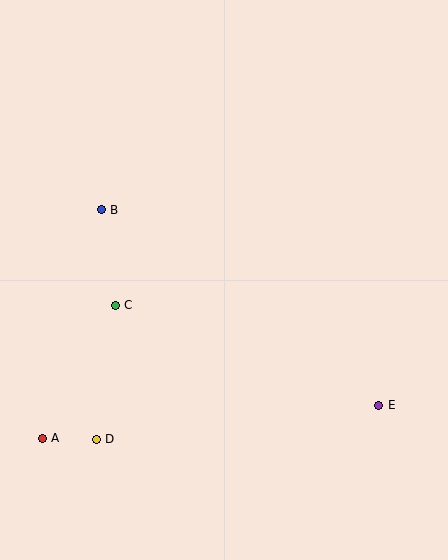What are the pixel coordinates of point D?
Point D is at (96, 439).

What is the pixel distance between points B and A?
The distance between B and A is 236 pixels.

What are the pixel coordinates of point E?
Point E is at (379, 405).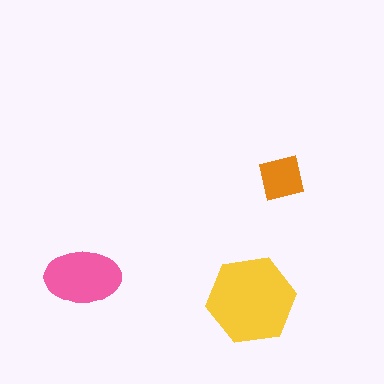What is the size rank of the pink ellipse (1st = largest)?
2nd.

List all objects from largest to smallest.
The yellow hexagon, the pink ellipse, the orange square.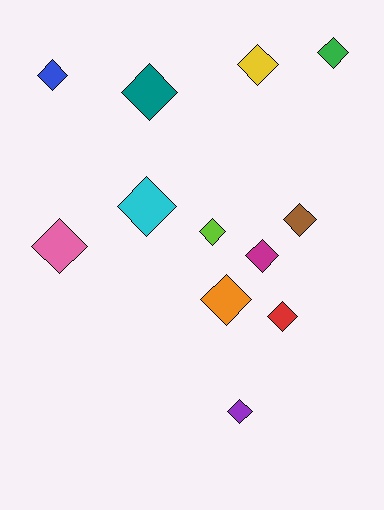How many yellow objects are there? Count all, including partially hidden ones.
There is 1 yellow object.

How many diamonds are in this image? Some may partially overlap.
There are 12 diamonds.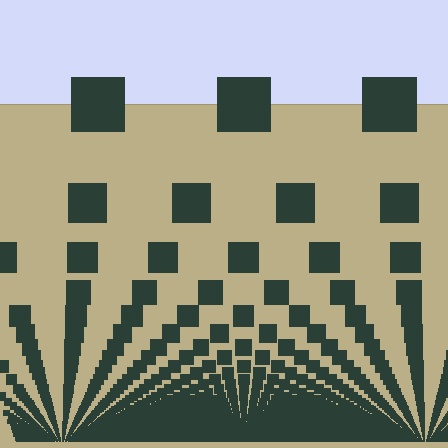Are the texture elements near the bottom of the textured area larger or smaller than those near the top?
Smaller. The gradient is inverted — elements near the bottom are smaller and denser.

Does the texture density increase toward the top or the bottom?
Density increases toward the bottom.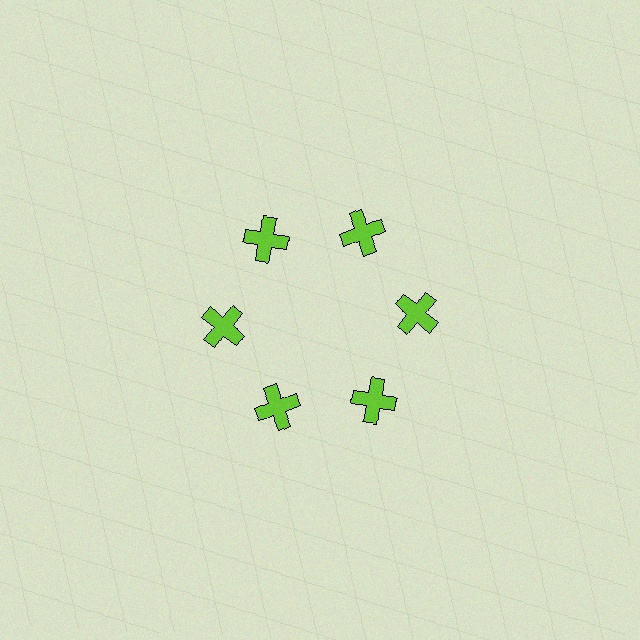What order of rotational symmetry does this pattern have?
This pattern has 6-fold rotational symmetry.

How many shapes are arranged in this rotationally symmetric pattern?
There are 6 shapes, arranged in 6 groups of 1.